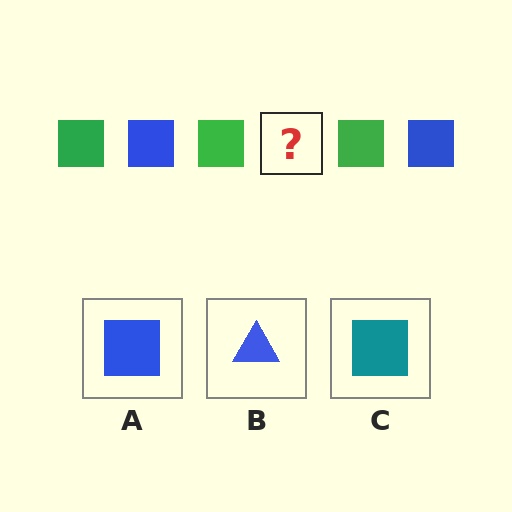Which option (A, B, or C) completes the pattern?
A.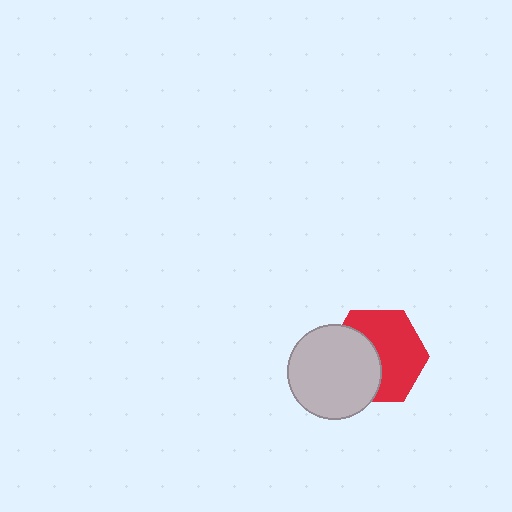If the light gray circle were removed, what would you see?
You would see the complete red hexagon.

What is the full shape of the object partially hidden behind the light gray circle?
The partially hidden object is a red hexagon.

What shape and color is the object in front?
The object in front is a light gray circle.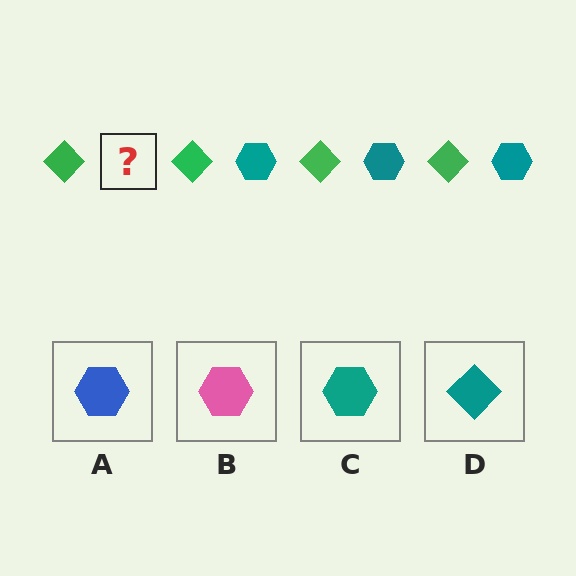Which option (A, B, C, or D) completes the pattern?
C.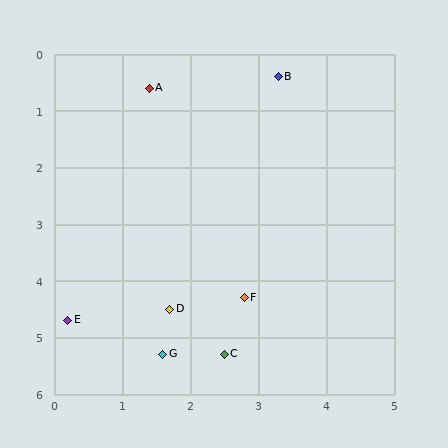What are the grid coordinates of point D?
Point D is at approximately (1.7, 4.5).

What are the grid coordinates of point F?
Point F is at approximately (2.8, 4.3).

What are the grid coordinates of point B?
Point B is at approximately (3.3, 0.4).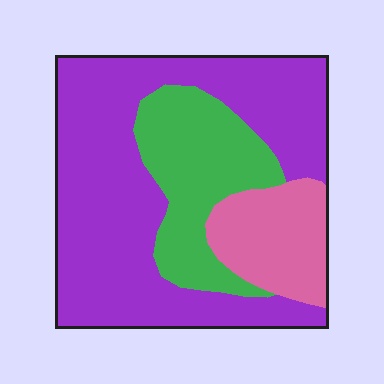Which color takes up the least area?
Pink, at roughly 15%.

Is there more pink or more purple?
Purple.